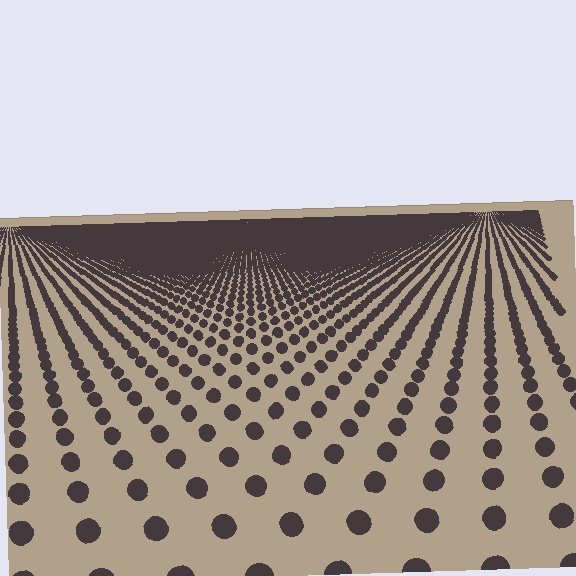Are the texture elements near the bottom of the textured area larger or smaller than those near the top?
Larger. Near the bottom, elements are closer to the viewer and appear at a bigger on-screen size.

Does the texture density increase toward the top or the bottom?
Density increases toward the top.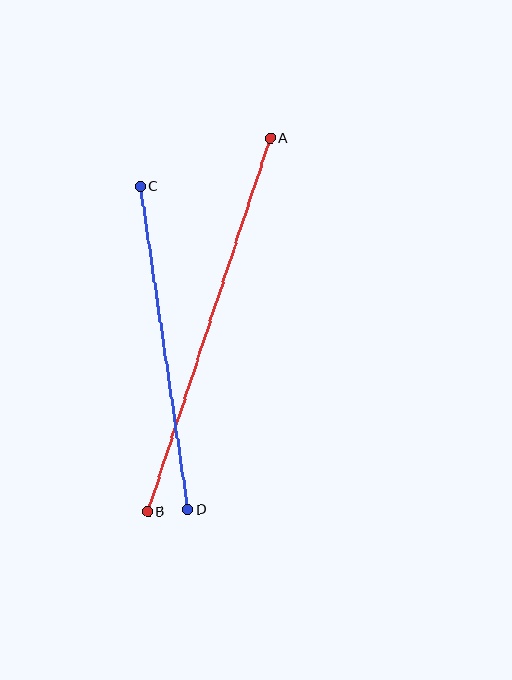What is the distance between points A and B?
The distance is approximately 393 pixels.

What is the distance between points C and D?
The distance is approximately 327 pixels.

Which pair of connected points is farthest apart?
Points A and B are farthest apart.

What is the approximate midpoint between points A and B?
The midpoint is at approximately (209, 325) pixels.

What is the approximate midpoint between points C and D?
The midpoint is at approximately (164, 348) pixels.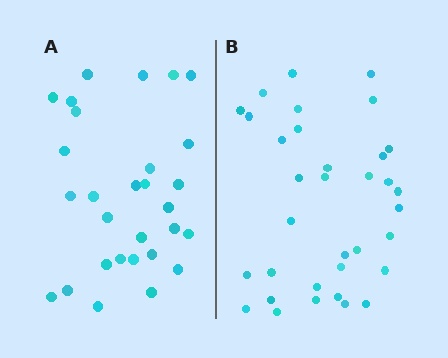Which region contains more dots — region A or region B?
Region B (the right region) has more dots.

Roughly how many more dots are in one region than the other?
Region B has about 5 more dots than region A.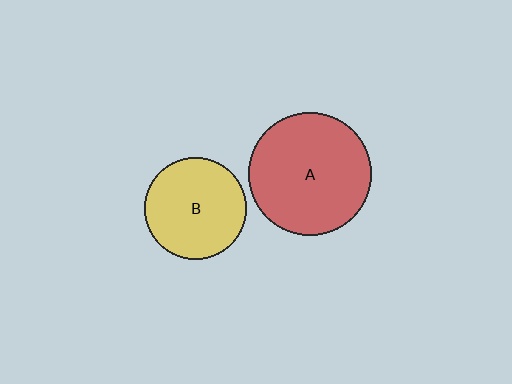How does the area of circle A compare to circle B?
Approximately 1.5 times.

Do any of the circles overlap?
No, none of the circles overlap.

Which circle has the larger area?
Circle A (red).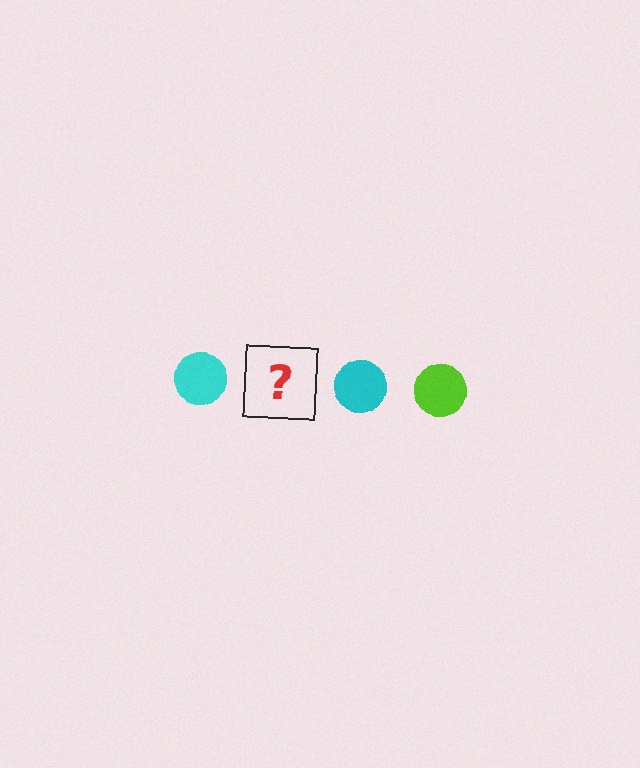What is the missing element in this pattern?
The missing element is a lime circle.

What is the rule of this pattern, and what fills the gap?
The rule is that the pattern cycles through cyan, lime circles. The gap should be filled with a lime circle.